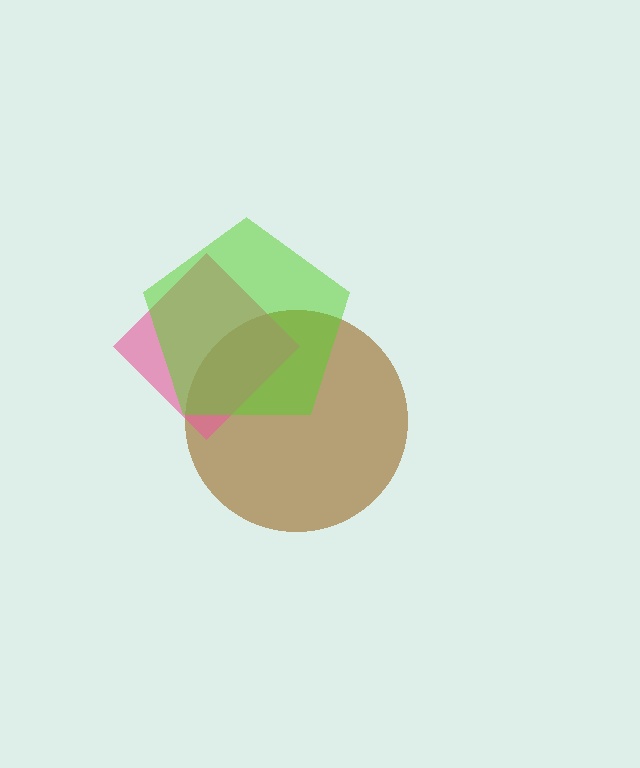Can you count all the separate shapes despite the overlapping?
Yes, there are 3 separate shapes.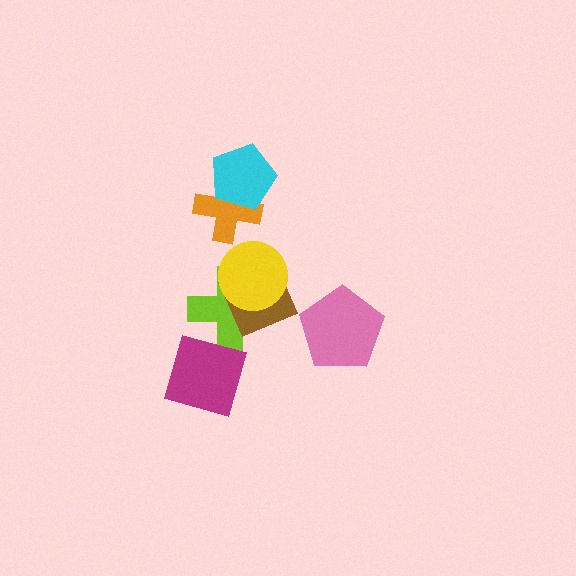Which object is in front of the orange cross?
The cyan pentagon is in front of the orange cross.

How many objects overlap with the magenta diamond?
1 object overlaps with the magenta diamond.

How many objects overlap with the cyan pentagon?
1 object overlaps with the cyan pentagon.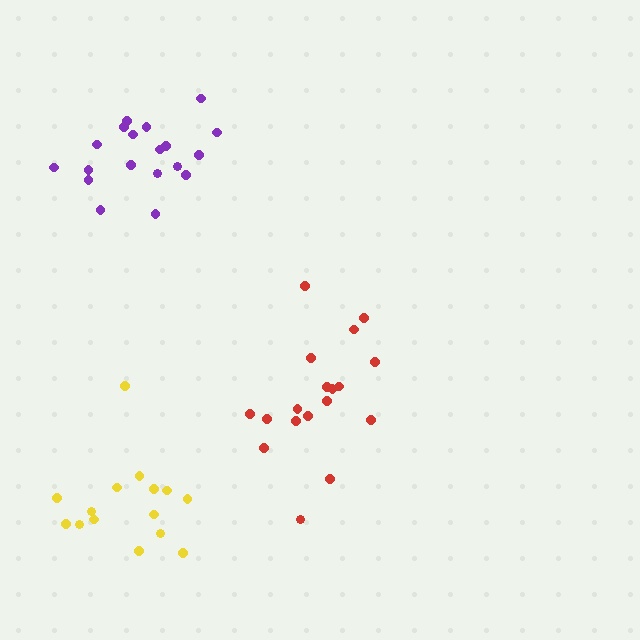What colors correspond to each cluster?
The clusters are colored: red, purple, yellow.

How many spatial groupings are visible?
There are 3 spatial groupings.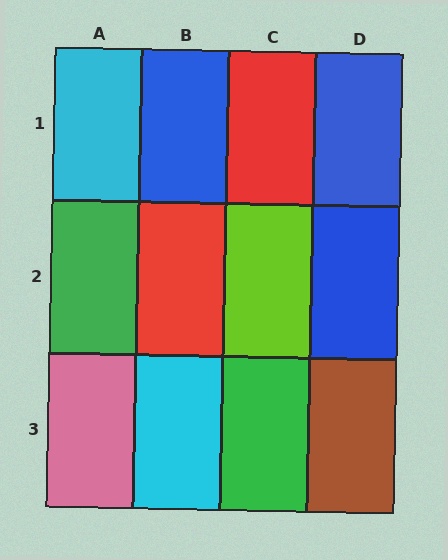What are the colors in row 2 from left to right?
Green, red, lime, blue.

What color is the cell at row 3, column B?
Cyan.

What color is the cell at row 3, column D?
Brown.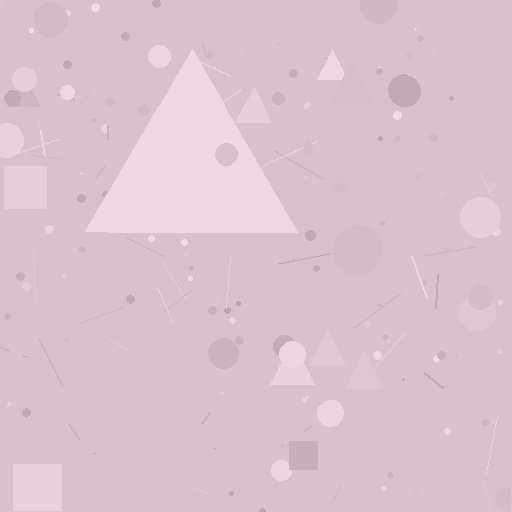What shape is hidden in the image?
A triangle is hidden in the image.